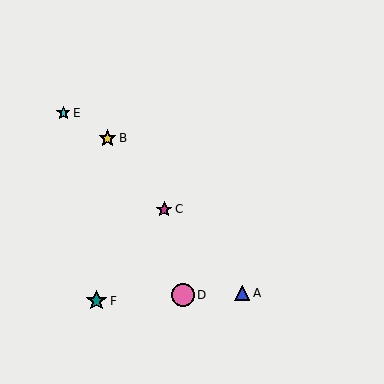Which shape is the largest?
The pink circle (labeled D) is the largest.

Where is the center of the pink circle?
The center of the pink circle is at (183, 295).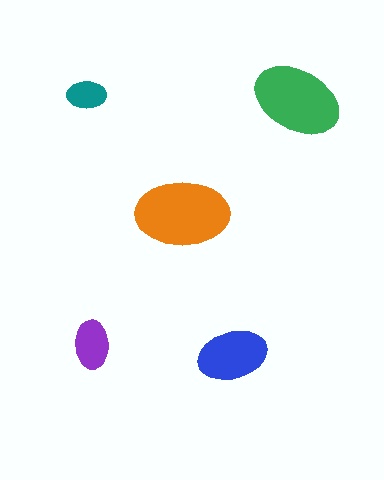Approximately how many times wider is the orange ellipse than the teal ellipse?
About 2.5 times wider.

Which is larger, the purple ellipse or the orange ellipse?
The orange one.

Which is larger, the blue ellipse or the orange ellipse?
The orange one.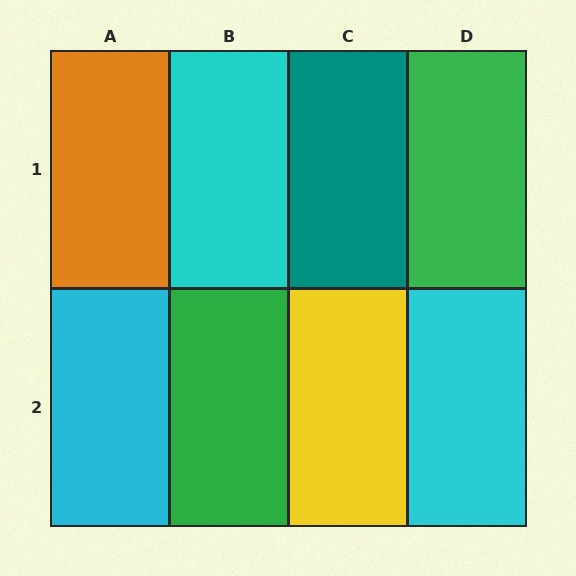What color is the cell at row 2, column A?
Cyan.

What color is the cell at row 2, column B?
Green.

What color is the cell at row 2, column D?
Cyan.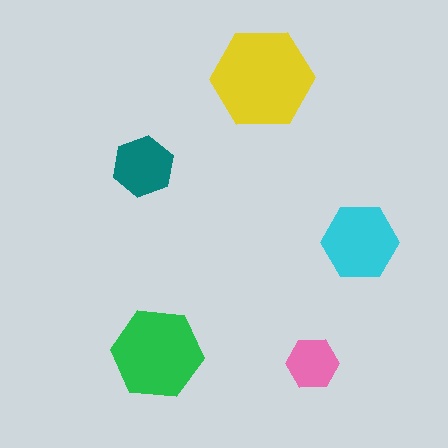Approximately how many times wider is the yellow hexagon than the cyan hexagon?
About 1.5 times wider.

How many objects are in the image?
There are 5 objects in the image.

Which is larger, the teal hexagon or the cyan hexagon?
The cyan one.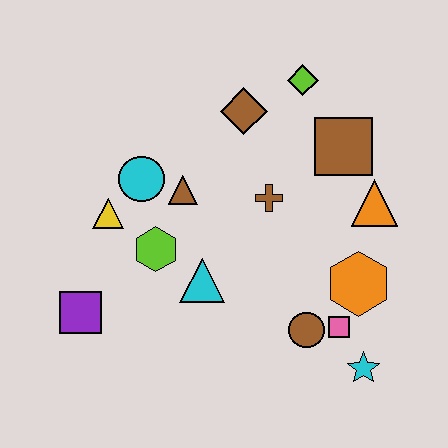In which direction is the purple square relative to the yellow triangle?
The purple square is below the yellow triangle.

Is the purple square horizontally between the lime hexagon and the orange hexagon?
No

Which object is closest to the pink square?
The brown circle is closest to the pink square.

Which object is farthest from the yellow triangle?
The cyan star is farthest from the yellow triangle.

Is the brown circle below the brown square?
Yes